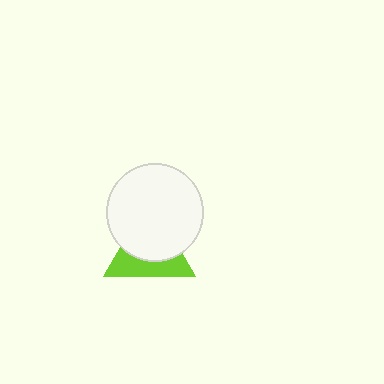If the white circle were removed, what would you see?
You would see the complete lime triangle.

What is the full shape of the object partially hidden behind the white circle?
The partially hidden object is a lime triangle.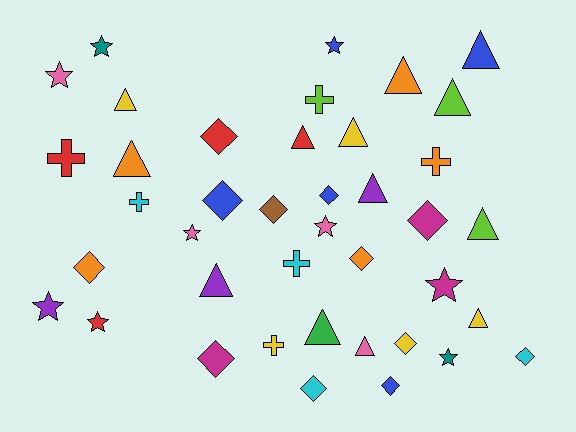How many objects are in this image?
There are 40 objects.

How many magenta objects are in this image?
There are 3 magenta objects.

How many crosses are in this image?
There are 6 crosses.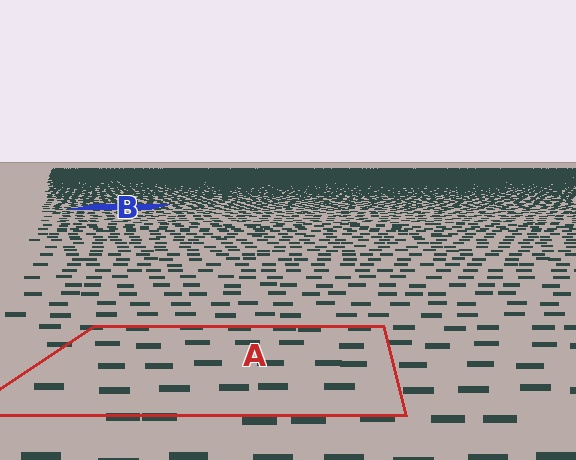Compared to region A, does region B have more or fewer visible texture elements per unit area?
Region B has more texture elements per unit area — they are packed more densely because it is farther away.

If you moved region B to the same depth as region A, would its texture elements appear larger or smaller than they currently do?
They would appear larger. At a closer depth, the same texture elements are projected at a bigger on-screen size.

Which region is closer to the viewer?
Region A is closer. The texture elements there are larger and more spread out.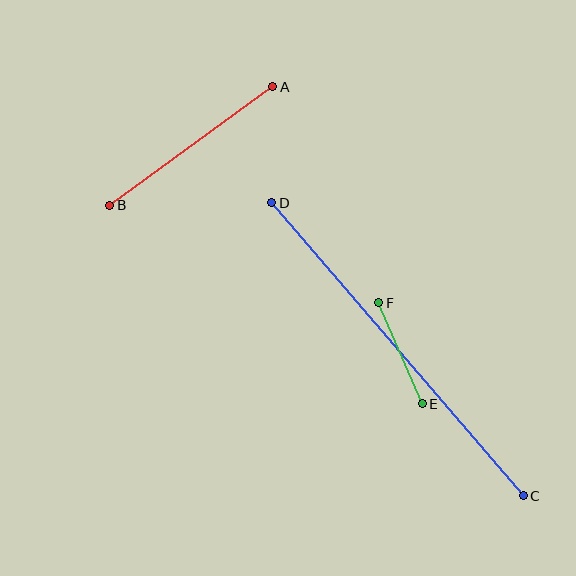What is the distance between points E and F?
The distance is approximately 110 pixels.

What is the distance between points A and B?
The distance is approximately 202 pixels.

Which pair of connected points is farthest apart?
Points C and D are farthest apart.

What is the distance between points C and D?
The distance is approximately 386 pixels.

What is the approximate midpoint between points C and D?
The midpoint is at approximately (397, 349) pixels.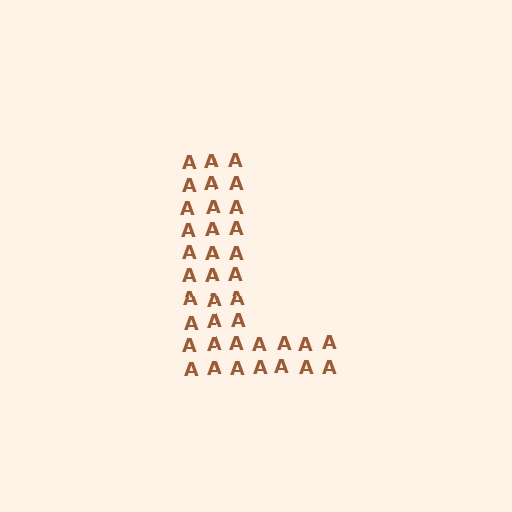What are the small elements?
The small elements are letter A's.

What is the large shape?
The large shape is the letter L.